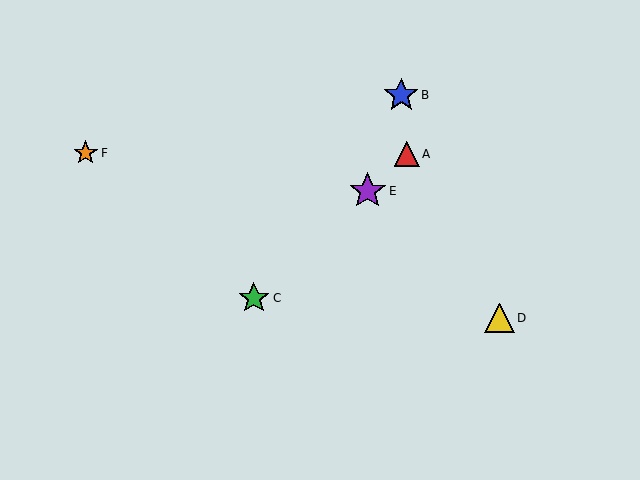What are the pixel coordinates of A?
Object A is at (407, 154).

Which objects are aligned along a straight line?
Objects A, C, E are aligned along a straight line.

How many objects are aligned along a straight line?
3 objects (A, C, E) are aligned along a straight line.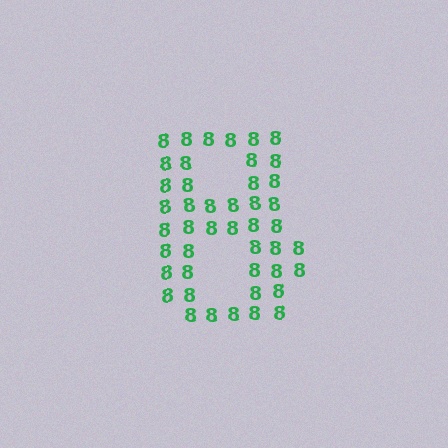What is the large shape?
The large shape is the digit 8.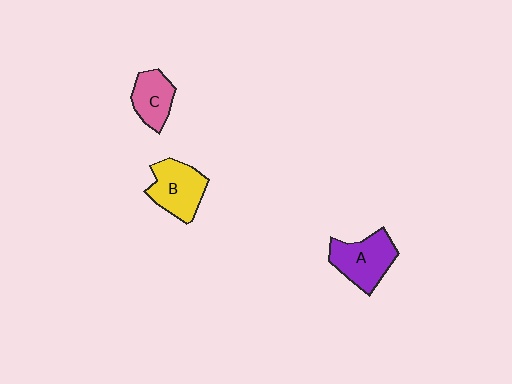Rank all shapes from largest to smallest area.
From largest to smallest: A (purple), B (yellow), C (pink).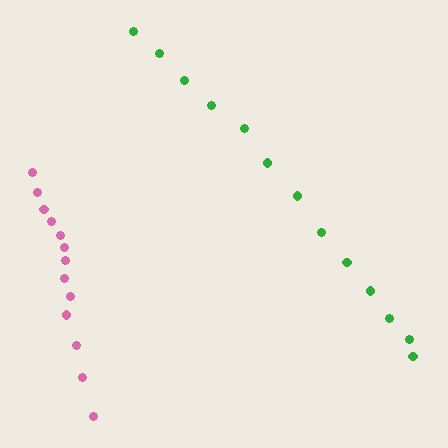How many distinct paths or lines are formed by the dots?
There are 2 distinct paths.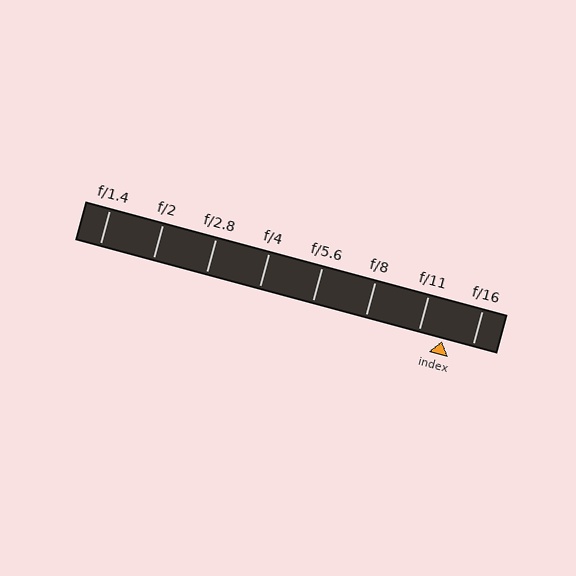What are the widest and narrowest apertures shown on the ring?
The widest aperture shown is f/1.4 and the narrowest is f/16.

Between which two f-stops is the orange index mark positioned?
The index mark is between f/11 and f/16.